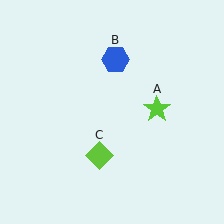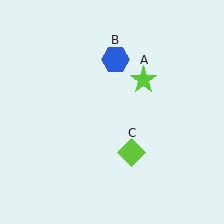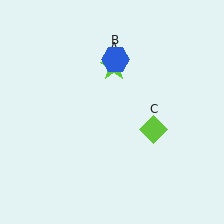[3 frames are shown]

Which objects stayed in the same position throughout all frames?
Blue hexagon (object B) remained stationary.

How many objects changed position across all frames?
2 objects changed position: lime star (object A), lime diamond (object C).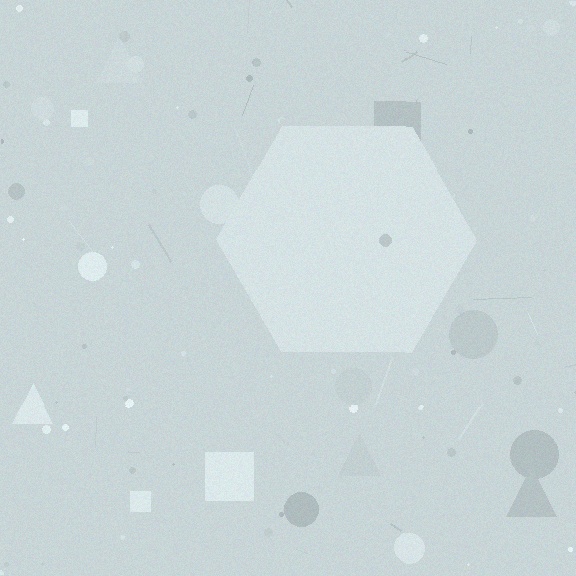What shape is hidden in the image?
A hexagon is hidden in the image.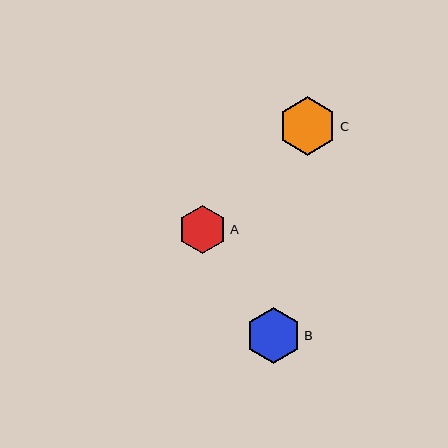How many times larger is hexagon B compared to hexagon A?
Hexagon B is approximately 1.2 times the size of hexagon A.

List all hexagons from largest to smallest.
From largest to smallest: C, B, A.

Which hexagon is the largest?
Hexagon C is the largest with a size of approximately 59 pixels.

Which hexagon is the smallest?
Hexagon A is the smallest with a size of approximately 48 pixels.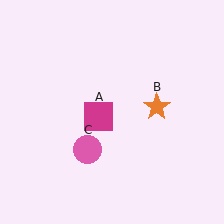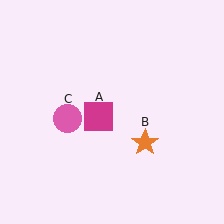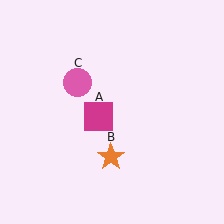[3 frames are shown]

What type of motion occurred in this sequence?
The orange star (object B), pink circle (object C) rotated clockwise around the center of the scene.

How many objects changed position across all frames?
2 objects changed position: orange star (object B), pink circle (object C).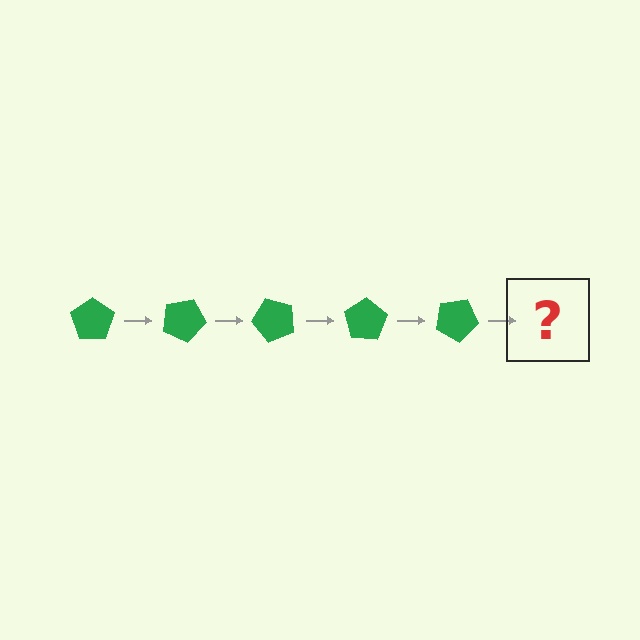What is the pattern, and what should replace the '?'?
The pattern is that the pentagon rotates 25 degrees each step. The '?' should be a green pentagon rotated 125 degrees.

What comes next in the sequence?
The next element should be a green pentagon rotated 125 degrees.